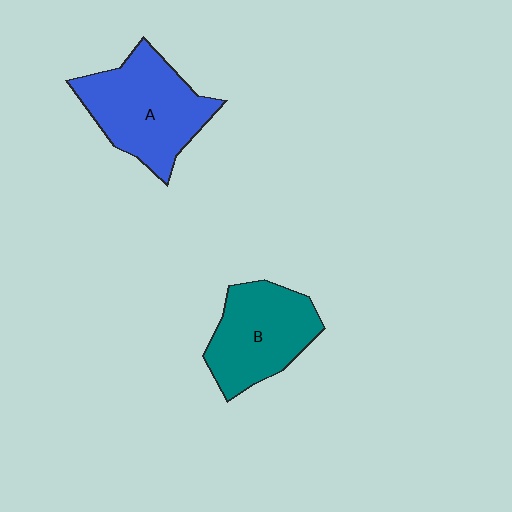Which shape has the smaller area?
Shape B (teal).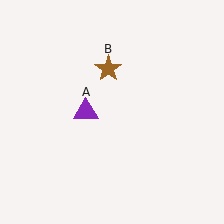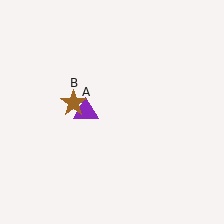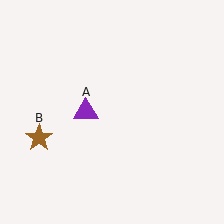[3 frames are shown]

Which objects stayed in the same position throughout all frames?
Purple triangle (object A) remained stationary.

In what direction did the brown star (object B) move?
The brown star (object B) moved down and to the left.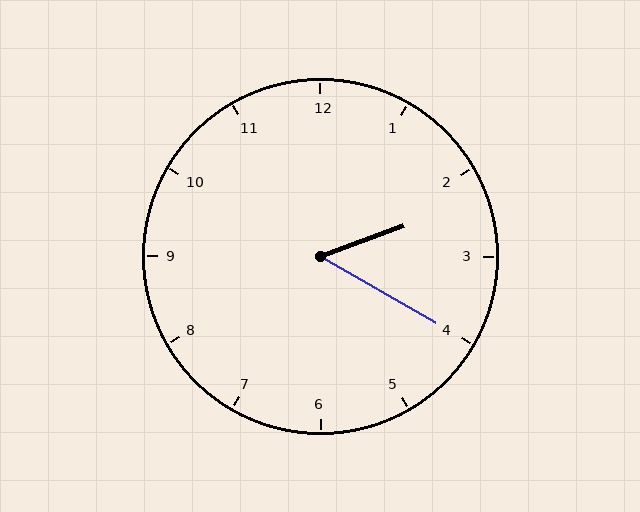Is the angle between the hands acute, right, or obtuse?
It is acute.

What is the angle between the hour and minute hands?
Approximately 50 degrees.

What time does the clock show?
2:20.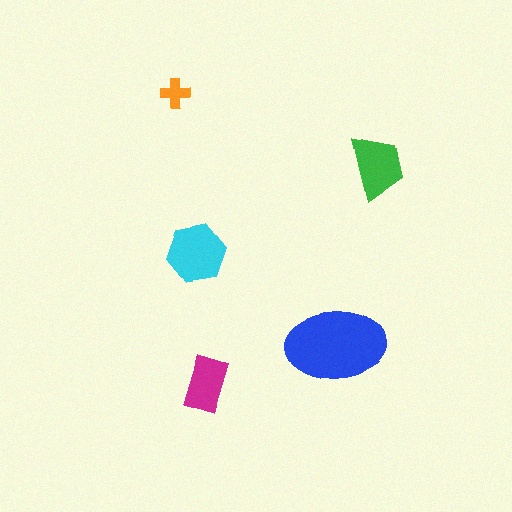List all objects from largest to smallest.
The blue ellipse, the cyan hexagon, the green trapezoid, the magenta rectangle, the orange cross.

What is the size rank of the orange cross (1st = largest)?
5th.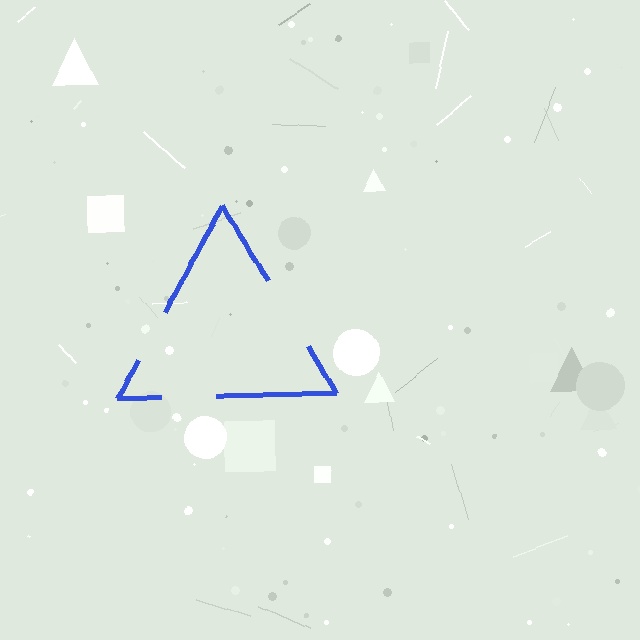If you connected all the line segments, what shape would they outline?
They would outline a triangle.